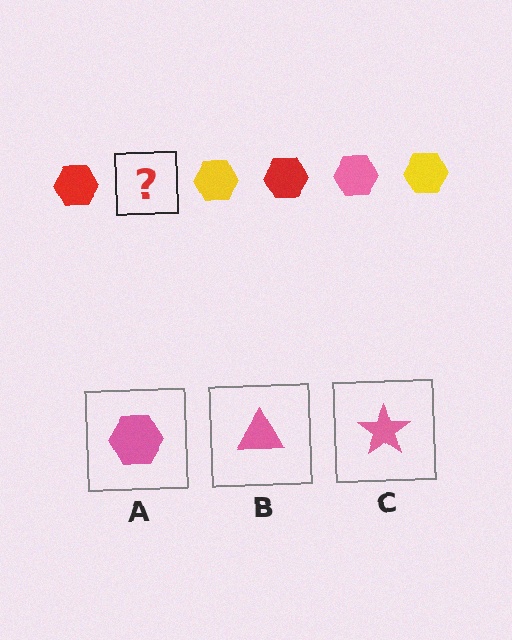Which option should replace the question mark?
Option A.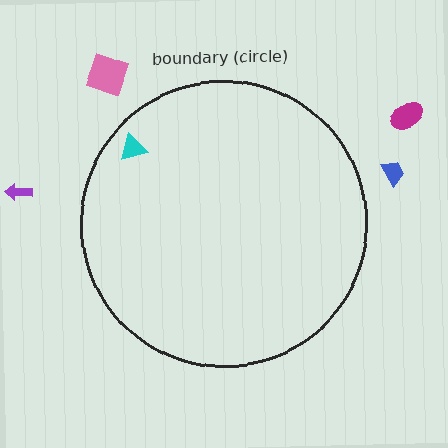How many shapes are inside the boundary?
1 inside, 4 outside.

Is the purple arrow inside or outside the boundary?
Outside.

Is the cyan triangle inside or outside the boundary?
Inside.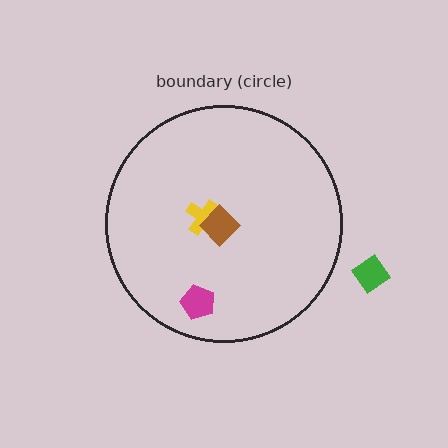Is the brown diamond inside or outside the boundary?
Inside.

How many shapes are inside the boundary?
3 inside, 1 outside.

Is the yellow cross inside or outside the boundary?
Inside.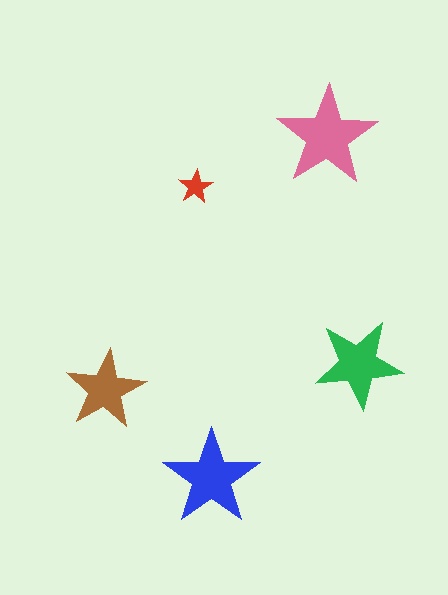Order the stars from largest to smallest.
the pink one, the blue one, the green one, the brown one, the red one.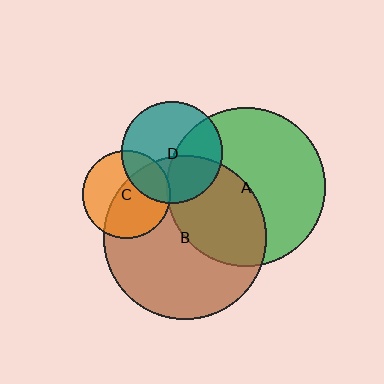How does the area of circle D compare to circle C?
Approximately 1.3 times.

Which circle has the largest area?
Circle B (brown).